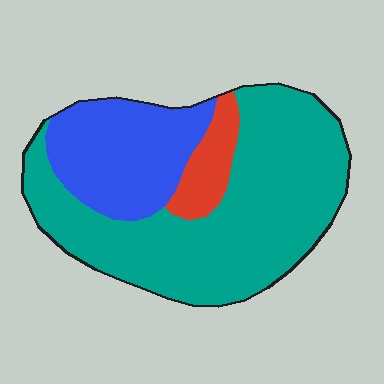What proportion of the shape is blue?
Blue covers about 25% of the shape.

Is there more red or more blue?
Blue.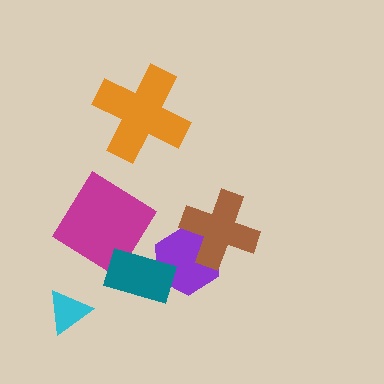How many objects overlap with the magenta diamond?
0 objects overlap with the magenta diamond.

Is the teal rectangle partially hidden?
No, no other shape covers it.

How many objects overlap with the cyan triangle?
0 objects overlap with the cyan triangle.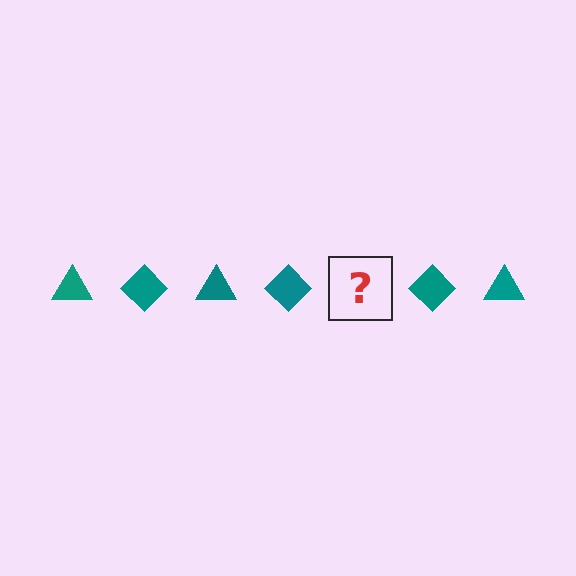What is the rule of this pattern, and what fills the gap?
The rule is that the pattern cycles through triangle, diamond shapes in teal. The gap should be filled with a teal triangle.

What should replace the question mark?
The question mark should be replaced with a teal triangle.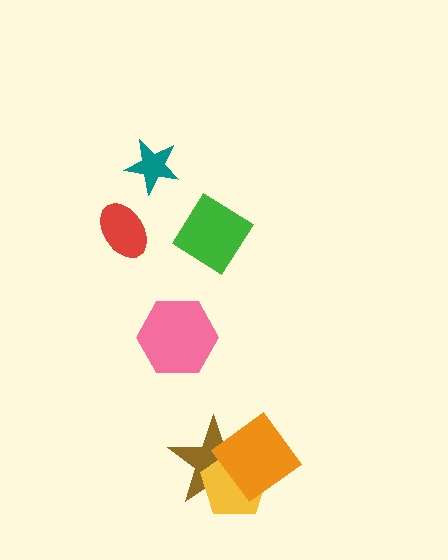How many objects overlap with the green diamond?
0 objects overlap with the green diamond.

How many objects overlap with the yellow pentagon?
2 objects overlap with the yellow pentagon.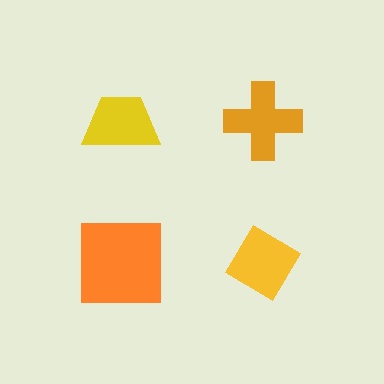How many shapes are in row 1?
2 shapes.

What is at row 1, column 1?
A yellow trapezoid.